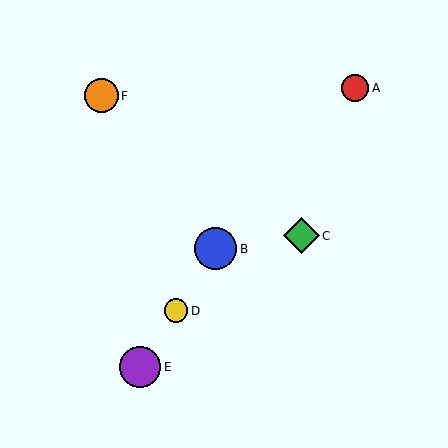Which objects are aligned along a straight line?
Objects B, D, E are aligned along a straight line.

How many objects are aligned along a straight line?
3 objects (B, D, E) are aligned along a straight line.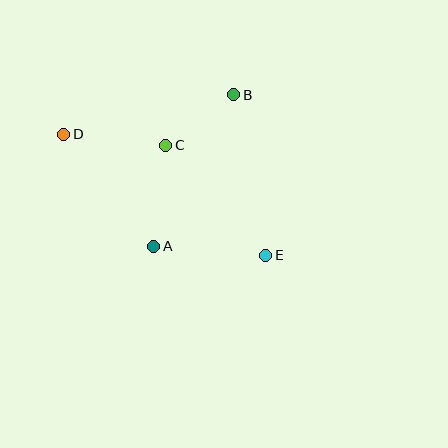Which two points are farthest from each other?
Points D and E are farthest from each other.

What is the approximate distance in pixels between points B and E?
The distance between B and E is approximately 164 pixels.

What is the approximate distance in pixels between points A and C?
The distance between A and C is approximately 102 pixels.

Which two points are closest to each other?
Points B and C are closest to each other.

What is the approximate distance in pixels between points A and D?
The distance between A and D is approximately 144 pixels.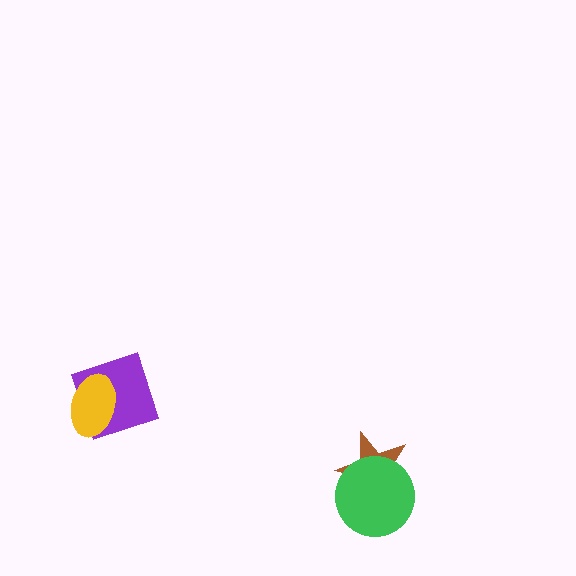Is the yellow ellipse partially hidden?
No, no other shape covers it.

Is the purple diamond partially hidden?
Yes, it is partially covered by another shape.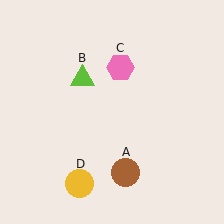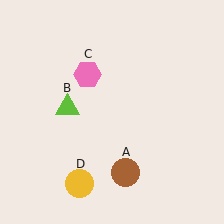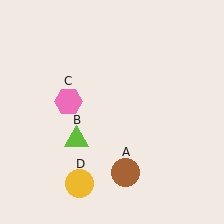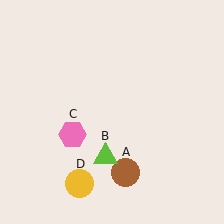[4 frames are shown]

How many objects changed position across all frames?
2 objects changed position: lime triangle (object B), pink hexagon (object C).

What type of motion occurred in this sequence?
The lime triangle (object B), pink hexagon (object C) rotated counterclockwise around the center of the scene.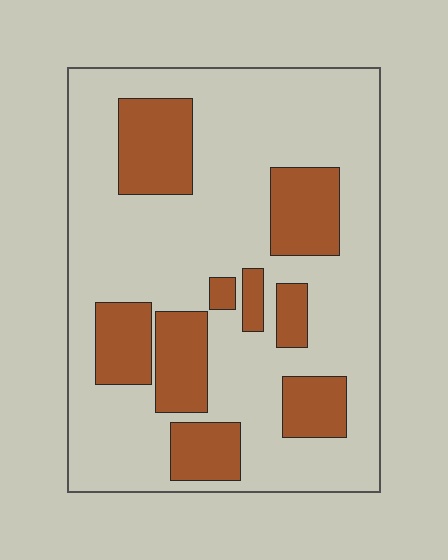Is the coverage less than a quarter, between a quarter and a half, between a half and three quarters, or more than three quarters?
Between a quarter and a half.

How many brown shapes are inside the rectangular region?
9.